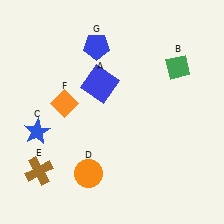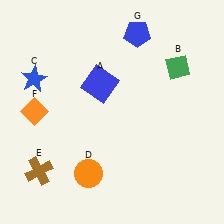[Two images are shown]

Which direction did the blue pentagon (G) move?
The blue pentagon (G) moved right.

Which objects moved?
The objects that moved are: the blue star (C), the orange diamond (F), the blue pentagon (G).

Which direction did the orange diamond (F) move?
The orange diamond (F) moved left.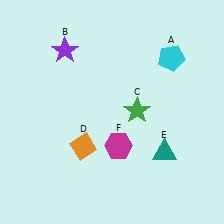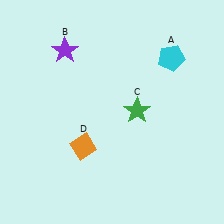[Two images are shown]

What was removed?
The teal triangle (E), the magenta hexagon (F) were removed in Image 2.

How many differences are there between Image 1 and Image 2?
There are 2 differences between the two images.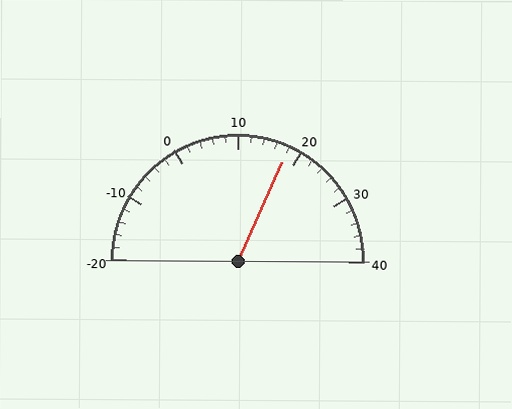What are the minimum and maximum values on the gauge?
The gauge ranges from -20 to 40.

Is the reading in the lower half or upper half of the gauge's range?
The reading is in the upper half of the range (-20 to 40).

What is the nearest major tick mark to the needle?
The nearest major tick mark is 20.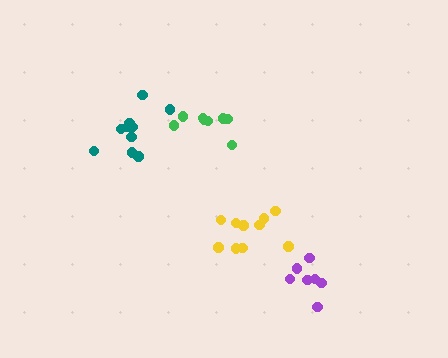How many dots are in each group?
Group 1: 10 dots, Group 2: 7 dots, Group 3: 10 dots, Group 4: 8 dots (35 total).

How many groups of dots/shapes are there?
There are 4 groups.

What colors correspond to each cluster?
The clusters are colored: teal, purple, yellow, green.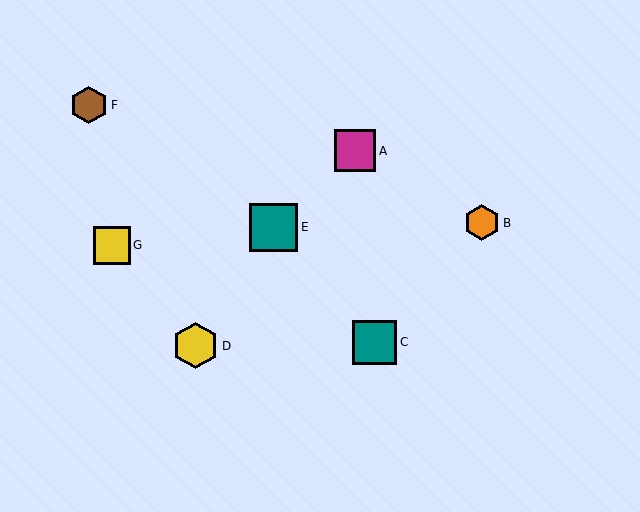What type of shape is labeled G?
Shape G is a yellow square.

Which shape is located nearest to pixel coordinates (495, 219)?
The orange hexagon (labeled B) at (482, 223) is nearest to that location.